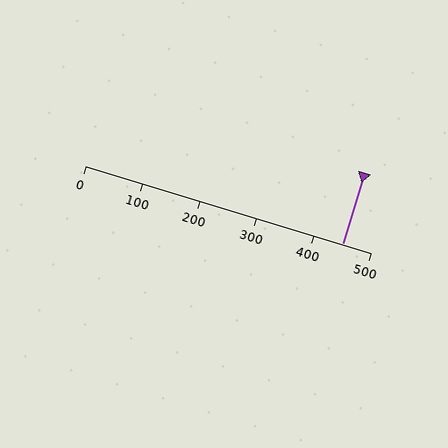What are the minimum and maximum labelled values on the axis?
The axis runs from 0 to 500.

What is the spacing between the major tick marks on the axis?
The major ticks are spaced 100 apart.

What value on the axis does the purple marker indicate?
The marker indicates approximately 450.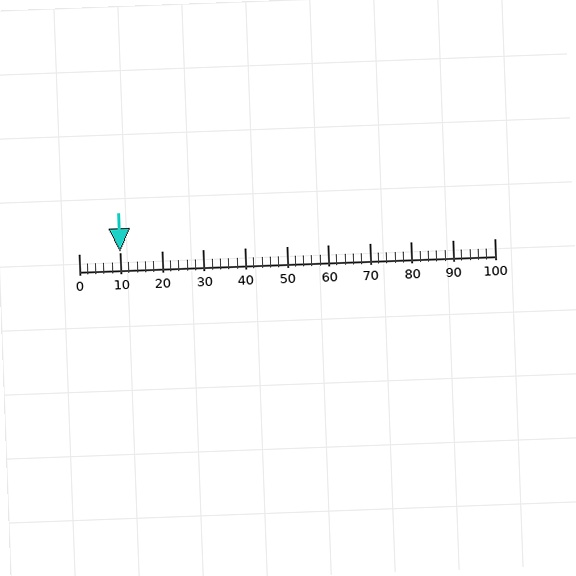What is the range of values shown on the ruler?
The ruler shows values from 0 to 100.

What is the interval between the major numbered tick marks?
The major tick marks are spaced 10 units apart.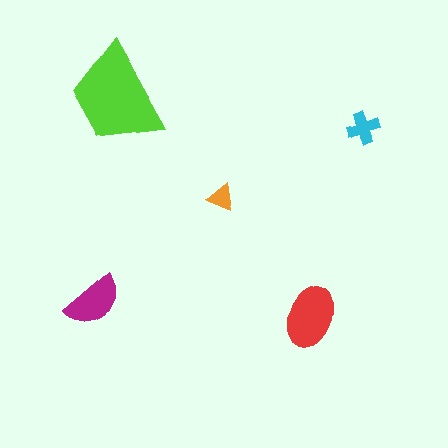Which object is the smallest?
The orange triangle.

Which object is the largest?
The lime trapezoid.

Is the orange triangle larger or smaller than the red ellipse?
Smaller.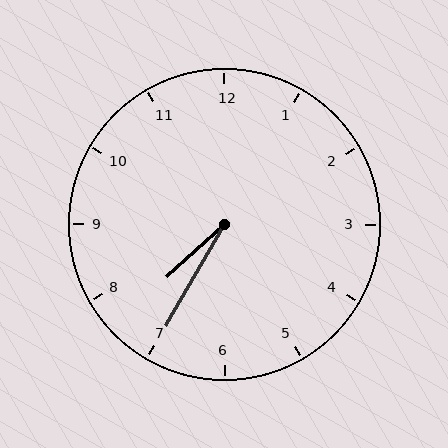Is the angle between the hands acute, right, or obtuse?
It is acute.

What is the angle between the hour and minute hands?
Approximately 18 degrees.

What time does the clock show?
7:35.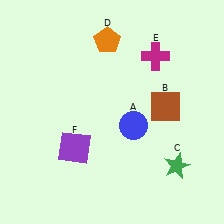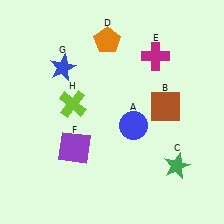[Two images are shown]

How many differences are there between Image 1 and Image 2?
There are 2 differences between the two images.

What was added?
A blue star (G), a lime cross (H) were added in Image 2.